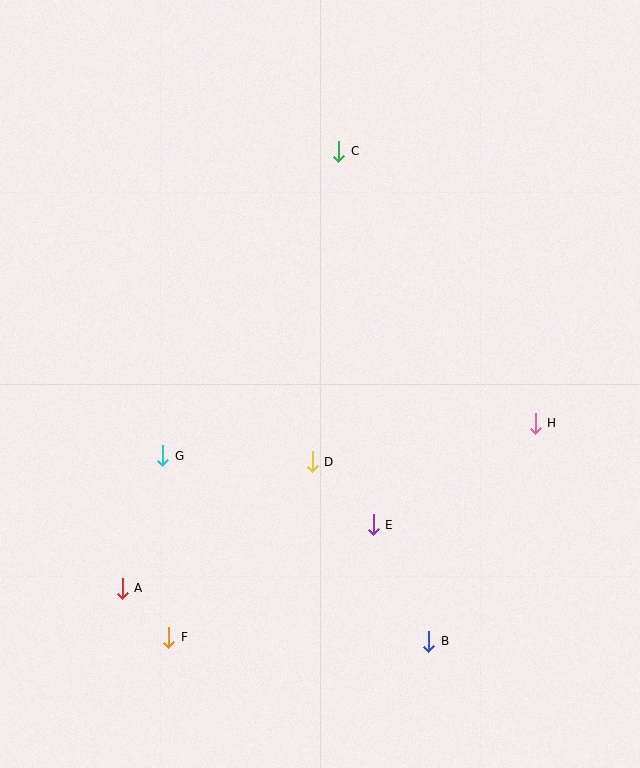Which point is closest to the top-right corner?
Point C is closest to the top-right corner.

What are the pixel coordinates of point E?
Point E is at (373, 525).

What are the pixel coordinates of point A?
Point A is at (122, 588).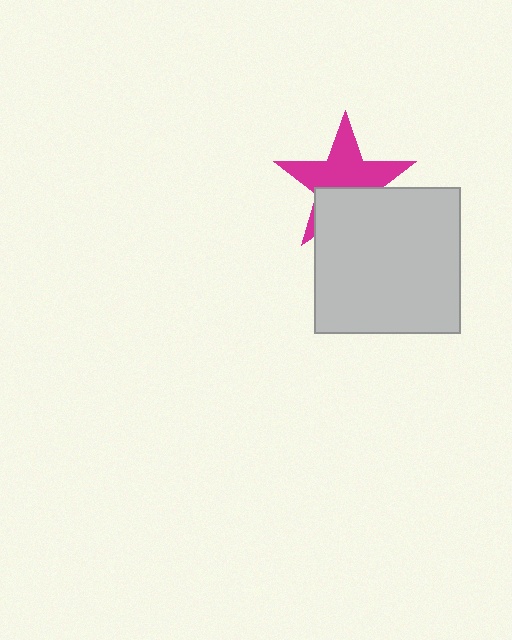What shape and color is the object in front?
The object in front is a light gray square.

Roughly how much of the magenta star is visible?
About half of it is visible (roughly 61%).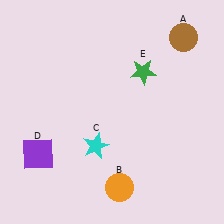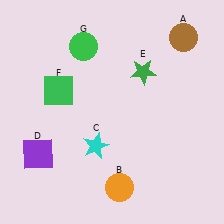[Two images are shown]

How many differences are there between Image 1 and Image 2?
There are 2 differences between the two images.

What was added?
A green square (F), a green circle (G) were added in Image 2.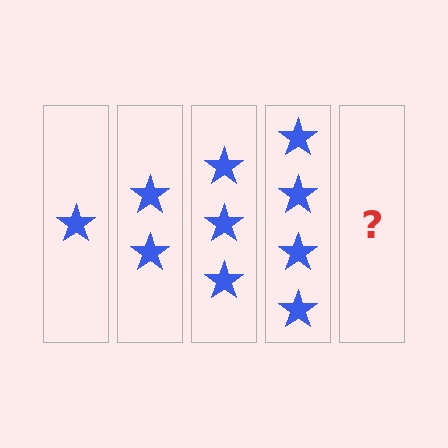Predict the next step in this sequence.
The next step is 5 stars.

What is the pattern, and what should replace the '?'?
The pattern is that each step adds one more star. The '?' should be 5 stars.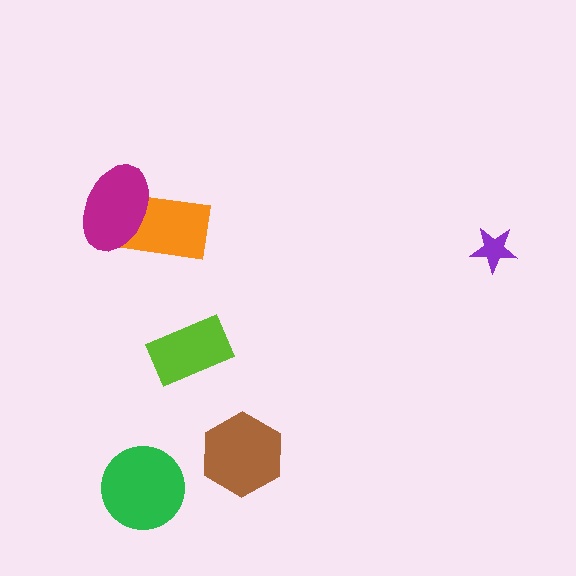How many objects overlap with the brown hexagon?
0 objects overlap with the brown hexagon.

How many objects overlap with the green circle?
0 objects overlap with the green circle.